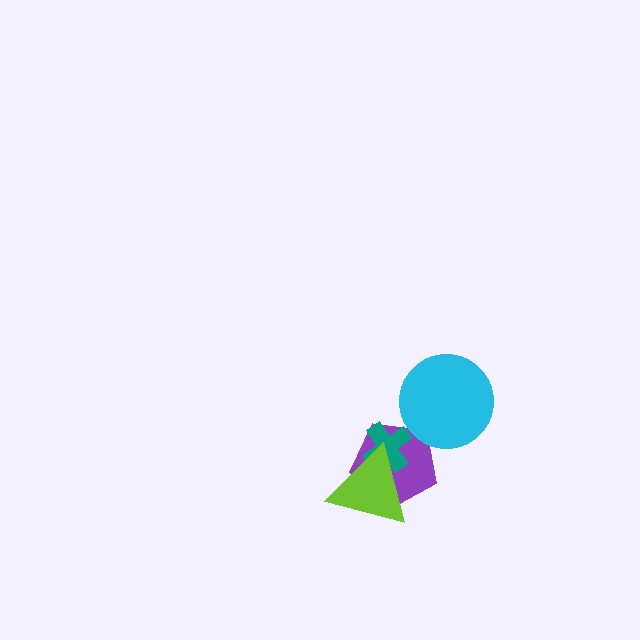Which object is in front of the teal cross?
The lime triangle is in front of the teal cross.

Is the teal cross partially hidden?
Yes, it is partially covered by another shape.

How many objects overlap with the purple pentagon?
3 objects overlap with the purple pentagon.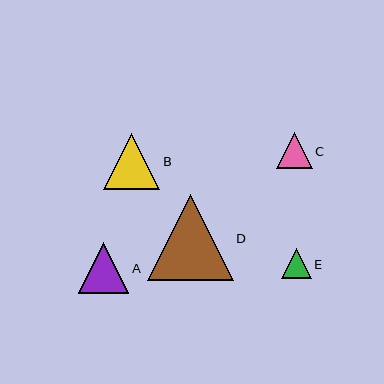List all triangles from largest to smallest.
From largest to smallest: D, B, A, C, E.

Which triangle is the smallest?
Triangle E is the smallest with a size of approximately 30 pixels.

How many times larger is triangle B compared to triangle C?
Triangle B is approximately 1.6 times the size of triangle C.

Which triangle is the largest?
Triangle D is the largest with a size of approximately 86 pixels.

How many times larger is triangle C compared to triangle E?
Triangle C is approximately 1.2 times the size of triangle E.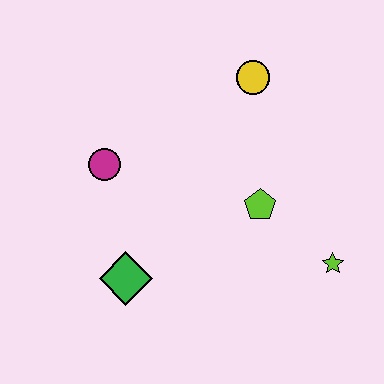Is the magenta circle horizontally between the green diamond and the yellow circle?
No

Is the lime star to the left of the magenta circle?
No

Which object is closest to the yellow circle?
The lime pentagon is closest to the yellow circle.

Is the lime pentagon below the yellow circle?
Yes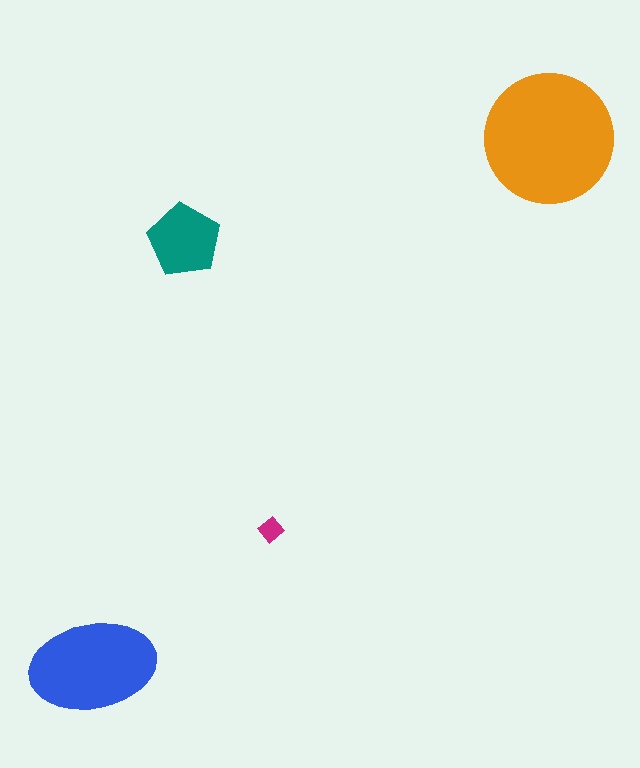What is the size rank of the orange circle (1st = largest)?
1st.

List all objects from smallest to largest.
The magenta diamond, the teal pentagon, the blue ellipse, the orange circle.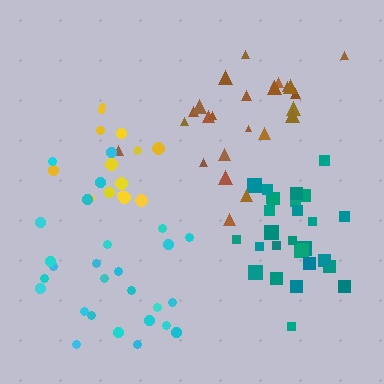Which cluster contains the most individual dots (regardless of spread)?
Teal (27).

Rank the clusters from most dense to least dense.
yellow, teal, brown, cyan.